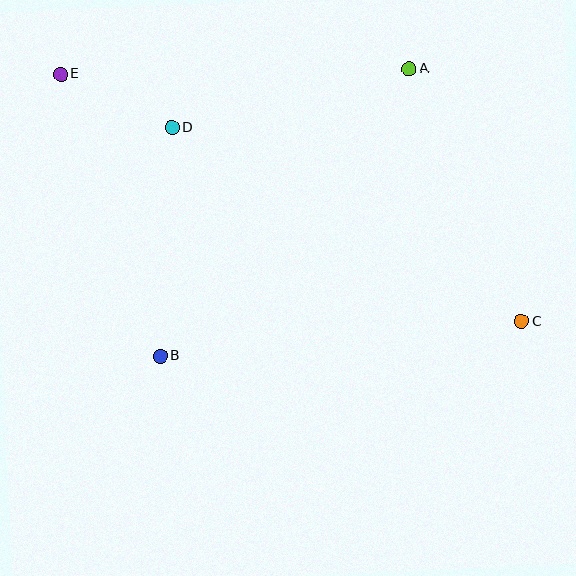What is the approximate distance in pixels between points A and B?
The distance between A and B is approximately 380 pixels.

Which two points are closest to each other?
Points D and E are closest to each other.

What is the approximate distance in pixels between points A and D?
The distance between A and D is approximately 244 pixels.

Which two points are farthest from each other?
Points C and E are farthest from each other.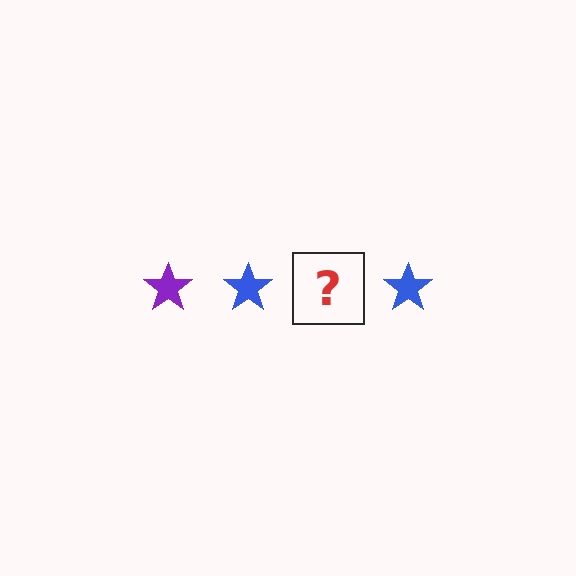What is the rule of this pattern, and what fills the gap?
The rule is that the pattern cycles through purple, blue stars. The gap should be filled with a purple star.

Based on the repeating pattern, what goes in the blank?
The blank should be a purple star.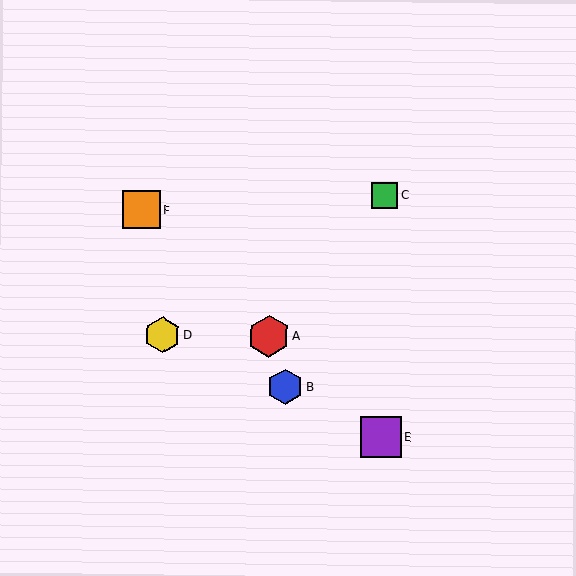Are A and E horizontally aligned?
No, A is at y≈336 and E is at y≈437.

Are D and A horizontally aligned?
Yes, both are at y≈335.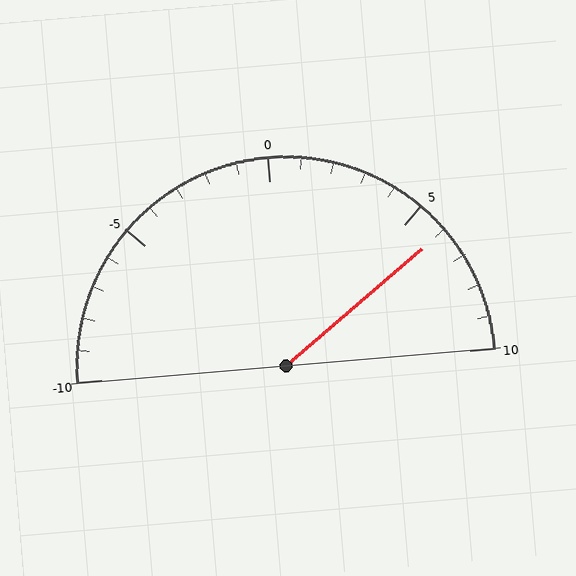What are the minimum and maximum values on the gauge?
The gauge ranges from -10 to 10.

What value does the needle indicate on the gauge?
The needle indicates approximately 6.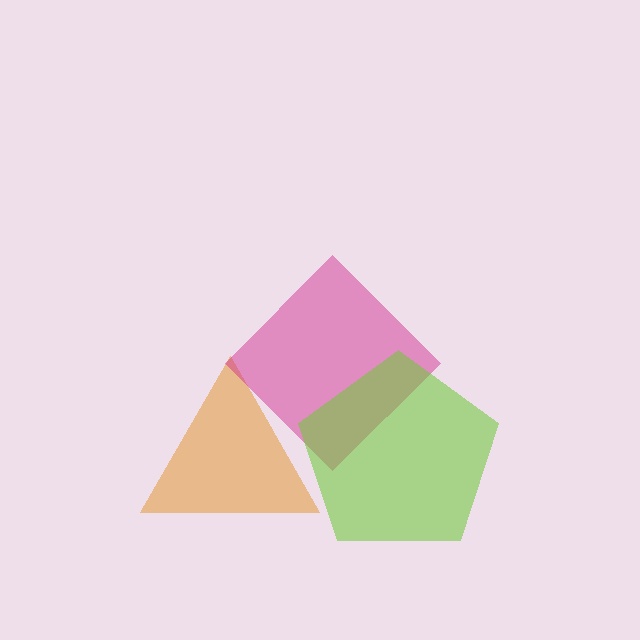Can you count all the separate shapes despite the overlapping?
Yes, there are 3 separate shapes.